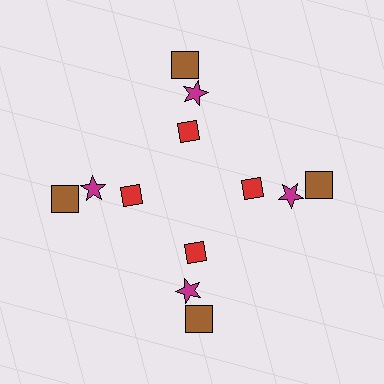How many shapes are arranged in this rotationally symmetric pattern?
There are 12 shapes, arranged in 4 groups of 3.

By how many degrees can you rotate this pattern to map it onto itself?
The pattern maps onto itself every 90 degrees of rotation.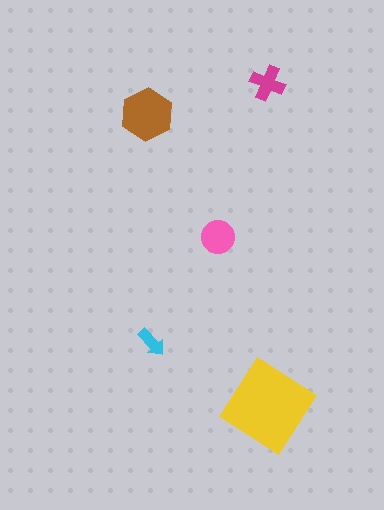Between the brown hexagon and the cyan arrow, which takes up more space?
The brown hexagon.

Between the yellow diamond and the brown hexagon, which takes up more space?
The yellow diamond.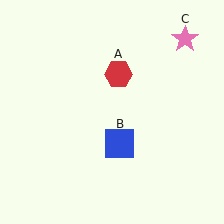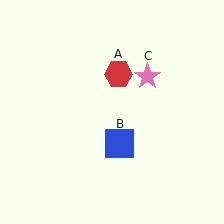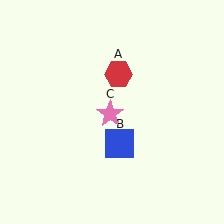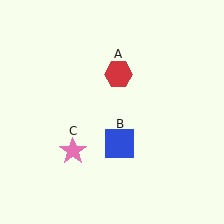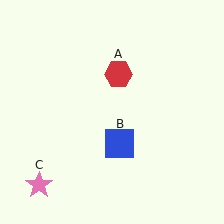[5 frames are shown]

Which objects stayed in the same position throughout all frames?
Red hexagon (object A) and blue square (object B) remained stationary.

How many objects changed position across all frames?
1 object changed position: pink star (object C).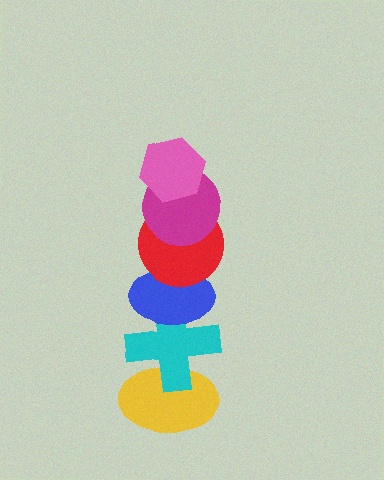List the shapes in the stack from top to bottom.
From top to bottom: the pink hexagon, the magenta circle, the red circle, the blue ellipse, the cyan cross, the yellow ellipse.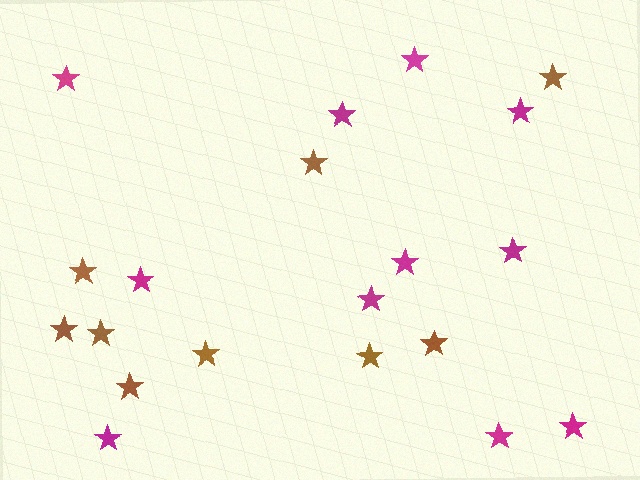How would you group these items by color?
There are 2 groups: one group of magenta stars (11) and one group of brown stars (9).